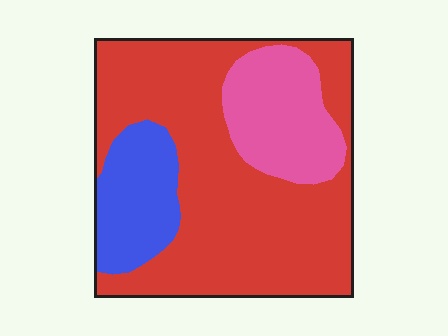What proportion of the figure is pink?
Pink takes up about one fifth (1/5) of the figure.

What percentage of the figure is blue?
Blue covers 16% of the figure.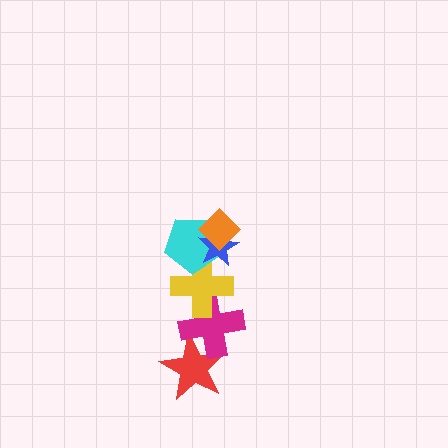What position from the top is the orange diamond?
The orange diamond is 1st from the top.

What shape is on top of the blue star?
The orange diamond is on top of the blue star.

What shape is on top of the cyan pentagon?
The blue star is on top of the cyan pentagon.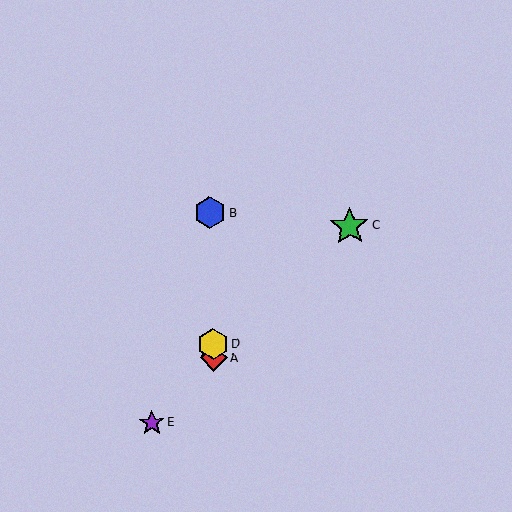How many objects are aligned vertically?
3 objects (A, B, D) are aligned vertically.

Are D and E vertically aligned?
No, D is at x≈213 and E is at x≈152.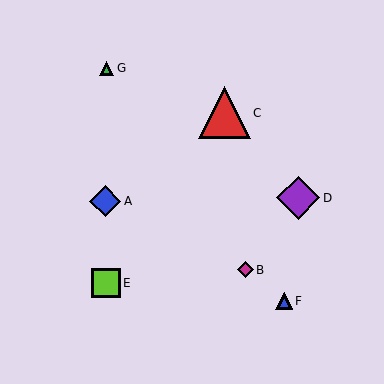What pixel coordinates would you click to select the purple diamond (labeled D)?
Click at (298, 198) to select the purple diamond D.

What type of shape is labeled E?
Shape E is a lime square.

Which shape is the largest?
The red triangle (labeled C) is the largest.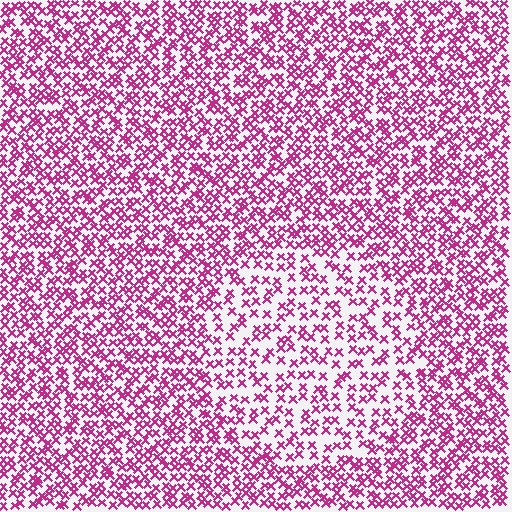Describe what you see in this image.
The image contains small magenta elements arranged at two different densities. A circle-shaped region is visible where the elements are less densely packed than the surrounding area.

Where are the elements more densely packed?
The elements are more densely packed outside the circle boundary.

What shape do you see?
I see a circle.